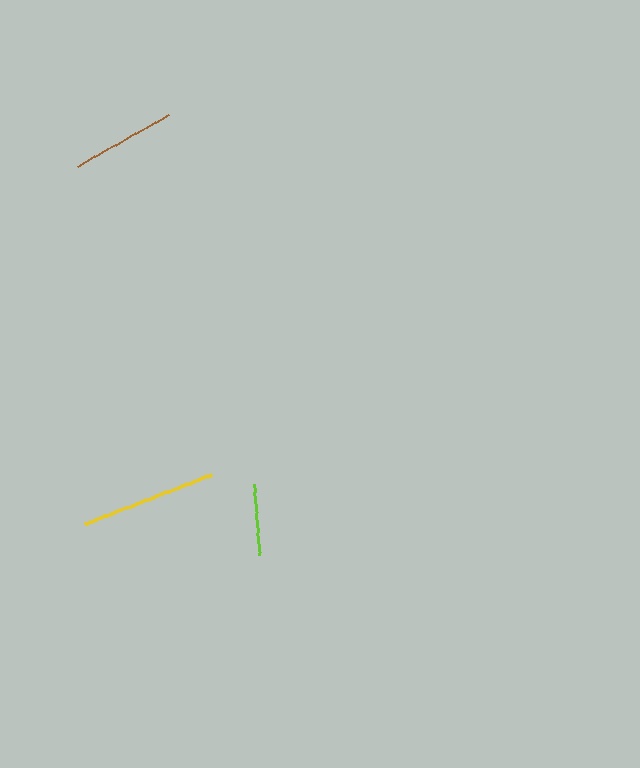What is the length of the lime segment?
The lime segment is approximately 72 pixels long.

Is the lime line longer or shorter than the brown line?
The brown line is longer than the lime line.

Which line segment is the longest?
The yellow line is the longest at approximately 137 pixels.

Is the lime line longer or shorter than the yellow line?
The yellow line is longer than the lime line.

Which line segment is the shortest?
The lime line is the shortest at approximately 72 pixels.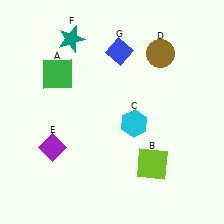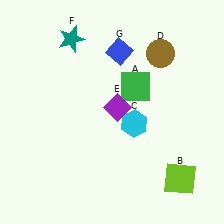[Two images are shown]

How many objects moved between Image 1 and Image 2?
3 objects moved between the two images.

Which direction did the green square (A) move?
The green square (A) moved right.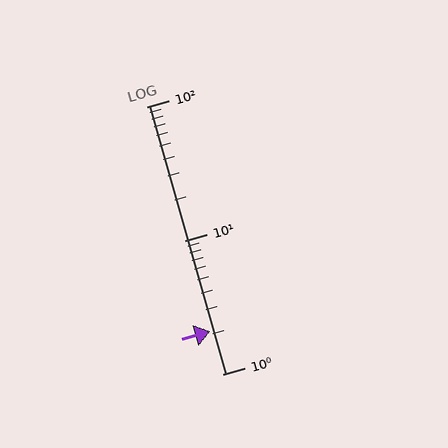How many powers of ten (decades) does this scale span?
The scale spans 2 decades, from 1 to 100.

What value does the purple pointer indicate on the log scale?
The pointer indicates approximately 2.1.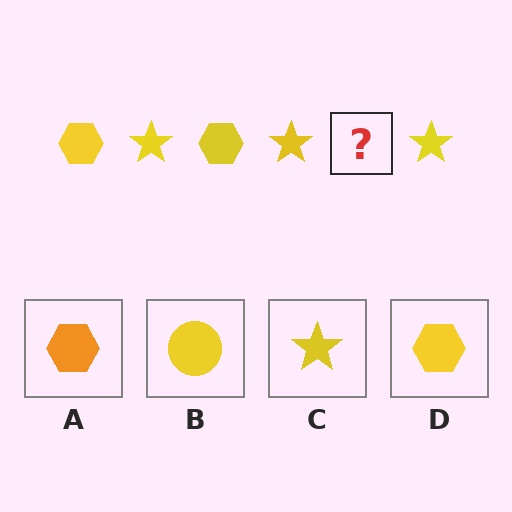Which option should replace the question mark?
Option D.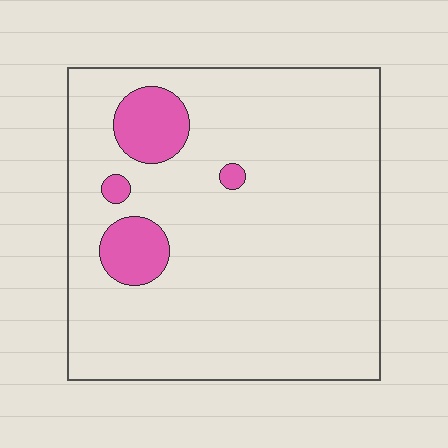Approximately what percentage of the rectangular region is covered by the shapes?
Approximately 10%.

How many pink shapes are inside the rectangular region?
4.